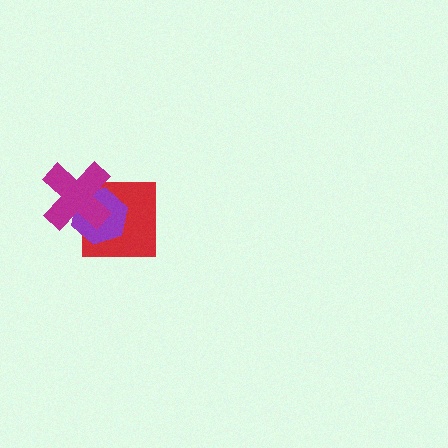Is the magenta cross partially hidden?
No, no other shape covers it.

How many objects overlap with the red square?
2 objects overlap with the red square.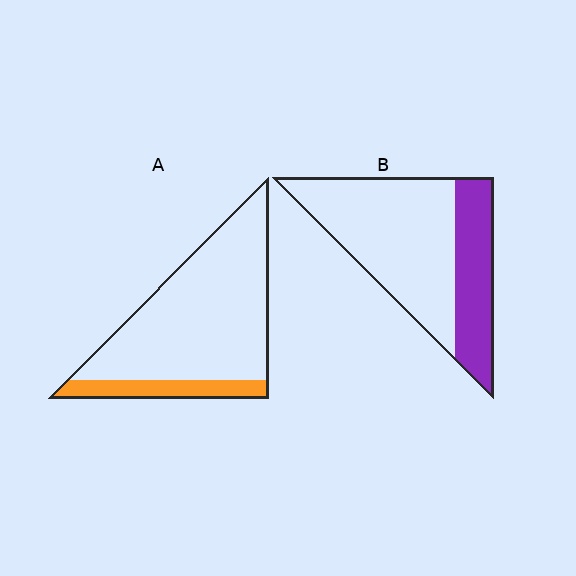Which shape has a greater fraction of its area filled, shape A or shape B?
Shape B.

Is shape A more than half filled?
No.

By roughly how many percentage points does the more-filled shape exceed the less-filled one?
By roughly 15 percentage points (B over A).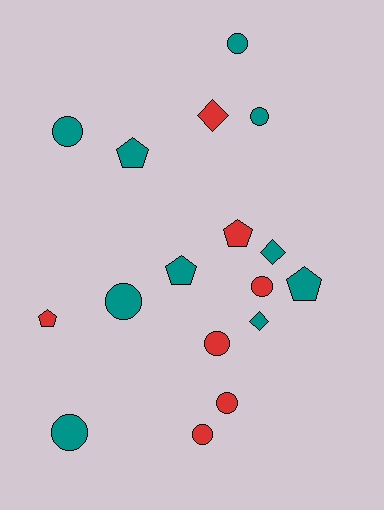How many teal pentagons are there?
There are 3 teal pentagons.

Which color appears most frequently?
Teal, with 10 objects.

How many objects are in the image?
There are 17 objects.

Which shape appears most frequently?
Circle, with 9 objects.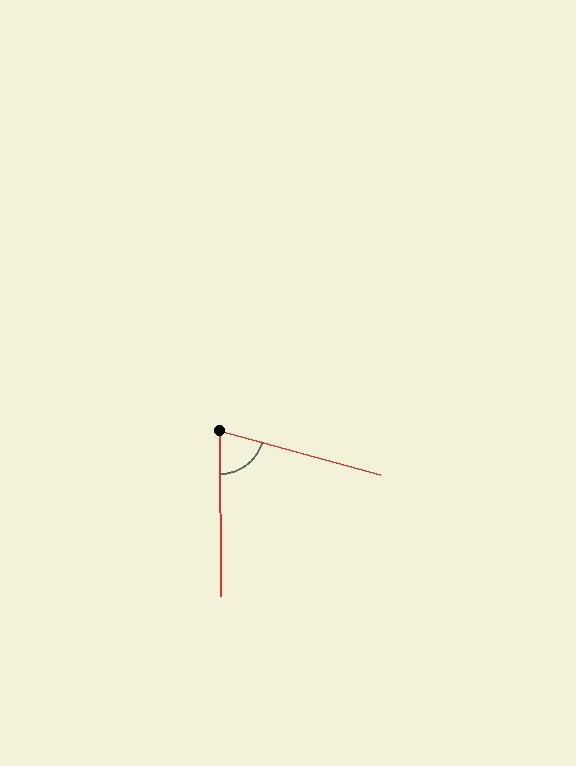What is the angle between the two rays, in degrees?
Approximately 74 degrees.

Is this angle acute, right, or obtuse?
It is acute.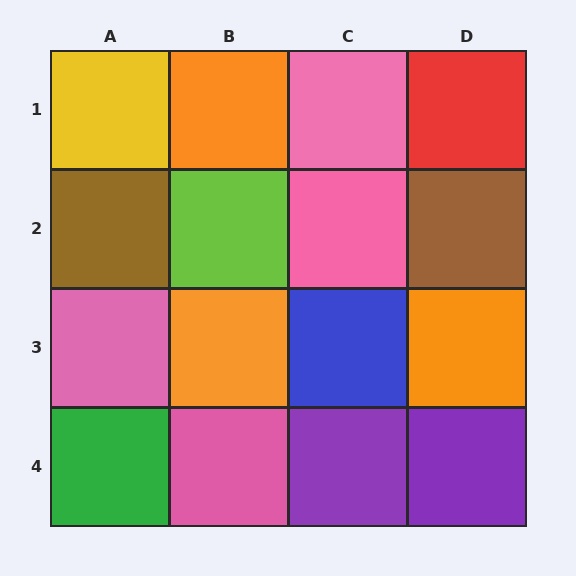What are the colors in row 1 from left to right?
Yellow, orange, pink, red.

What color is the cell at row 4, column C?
Purple.